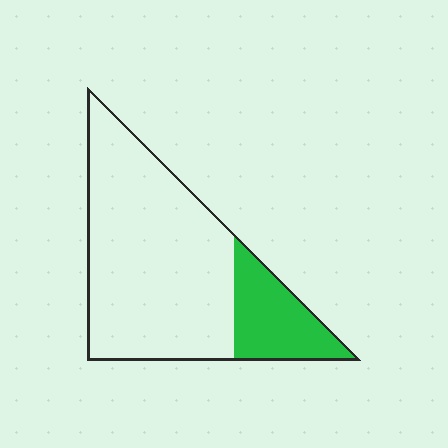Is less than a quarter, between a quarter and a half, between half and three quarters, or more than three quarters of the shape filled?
Less than a quarter.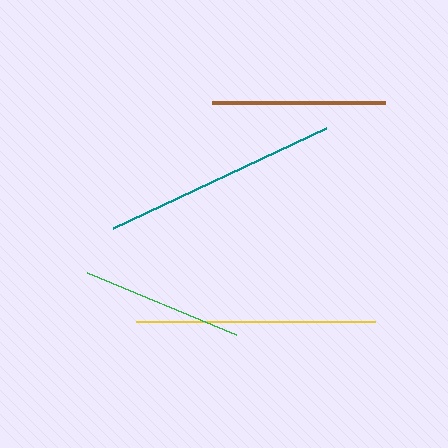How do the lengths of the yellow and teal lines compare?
The yellow and teal lines are approximately the same length.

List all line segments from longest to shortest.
From longest to shortest: yellow, teal, brown, green.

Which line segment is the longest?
The yellow line is the longest at approximately 238 pixels.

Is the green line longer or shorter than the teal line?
The teal line is longer than the green line.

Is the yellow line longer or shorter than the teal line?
The yellow line is longer than the teal line.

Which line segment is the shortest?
The green line is the shortest at approximately 161 pixels.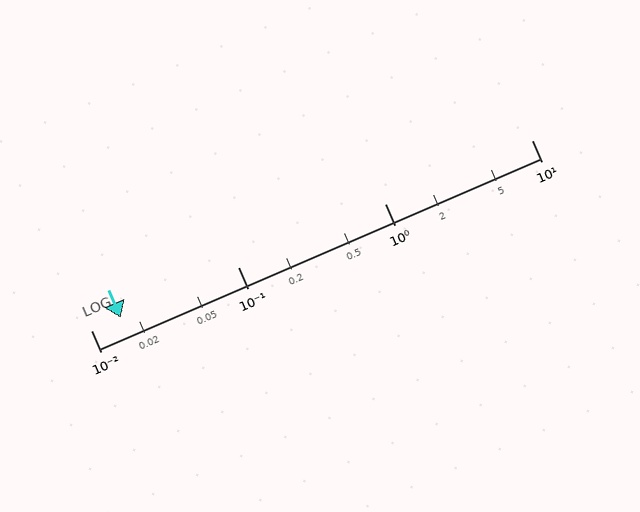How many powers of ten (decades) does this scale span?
The scale spans 3 decades, from 0.01 to 10.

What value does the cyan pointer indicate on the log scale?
The pointer indicates approximately 0.016.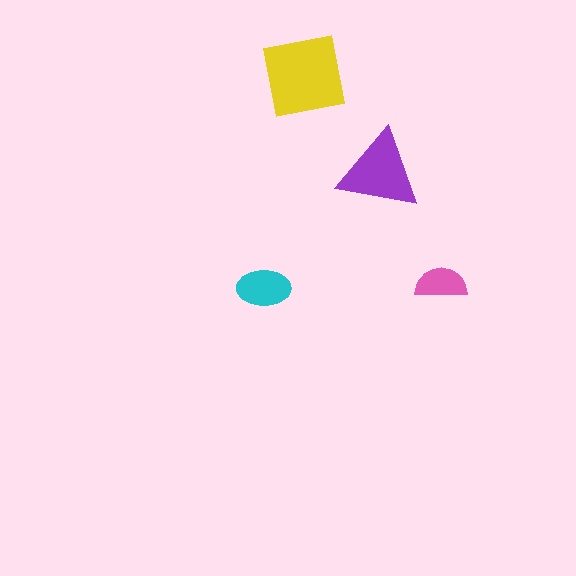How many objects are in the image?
There are 4 objects in the image.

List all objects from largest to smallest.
The yellow square, the purple triangle, the cyan ellipse, the pink semicircle.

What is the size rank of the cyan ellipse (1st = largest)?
3rd.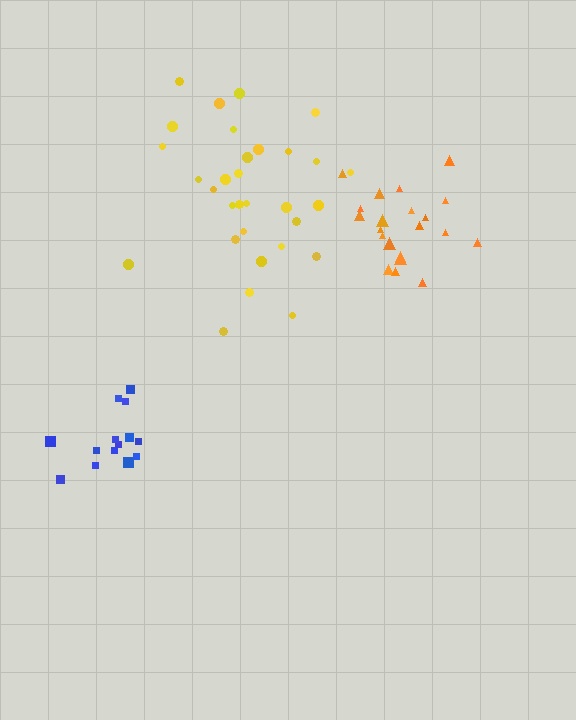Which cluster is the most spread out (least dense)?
Yellow.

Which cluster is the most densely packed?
Blue.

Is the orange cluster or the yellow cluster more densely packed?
Orange.